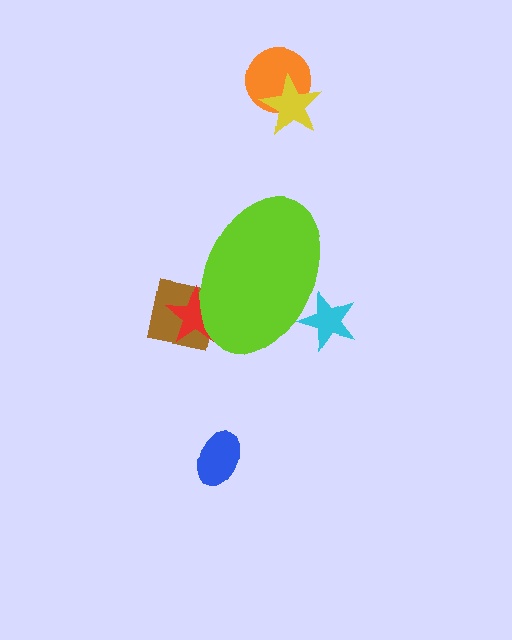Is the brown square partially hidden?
Yes, the brown square is partially hidden behind the lime ellipse.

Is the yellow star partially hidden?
No, the yellow star is fully visible.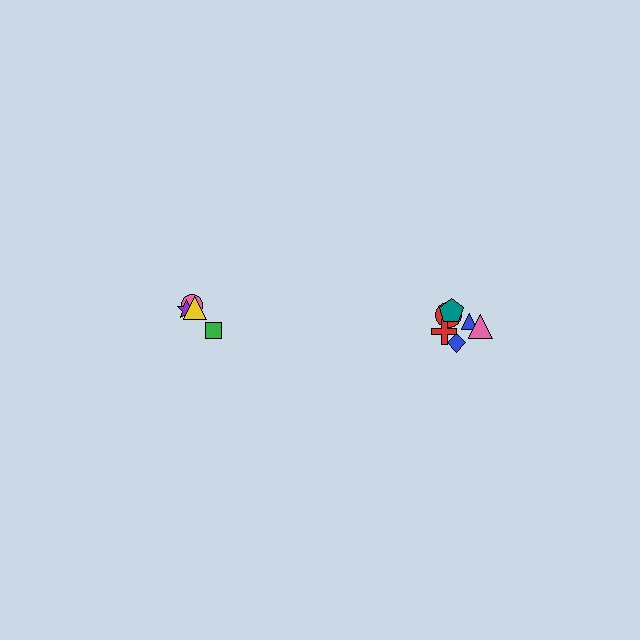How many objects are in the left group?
There are 4 objects.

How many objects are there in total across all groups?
There are 10 objects.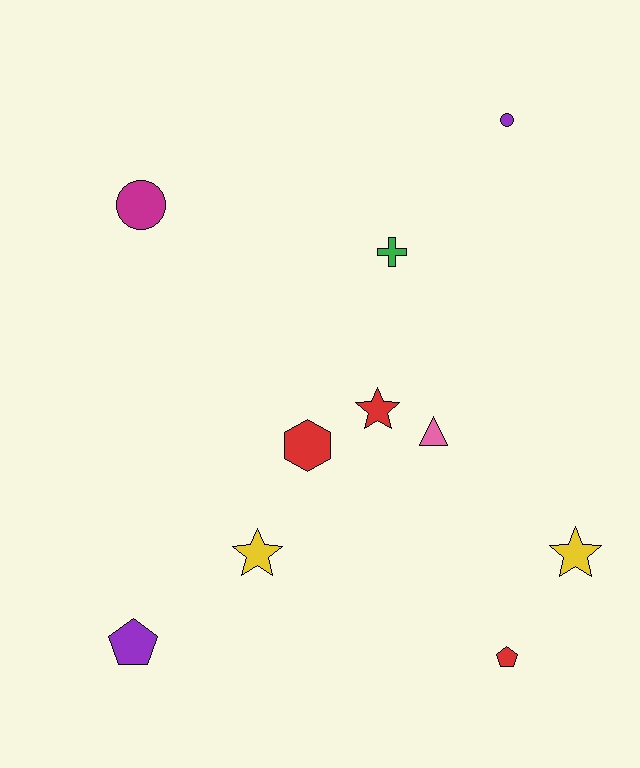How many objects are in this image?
There are 10 objects.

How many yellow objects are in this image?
There are 2 yellow objects.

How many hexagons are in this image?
There is 1 hexagon.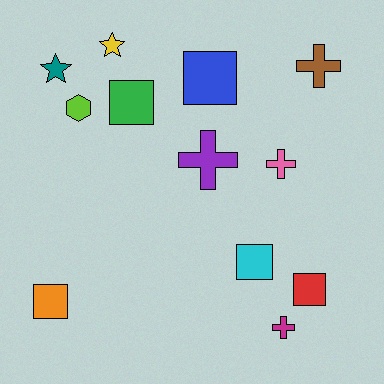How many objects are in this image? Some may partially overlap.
There are 12 objects.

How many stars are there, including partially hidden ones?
There are 2 stars.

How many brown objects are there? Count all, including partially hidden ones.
There is 1 brown object.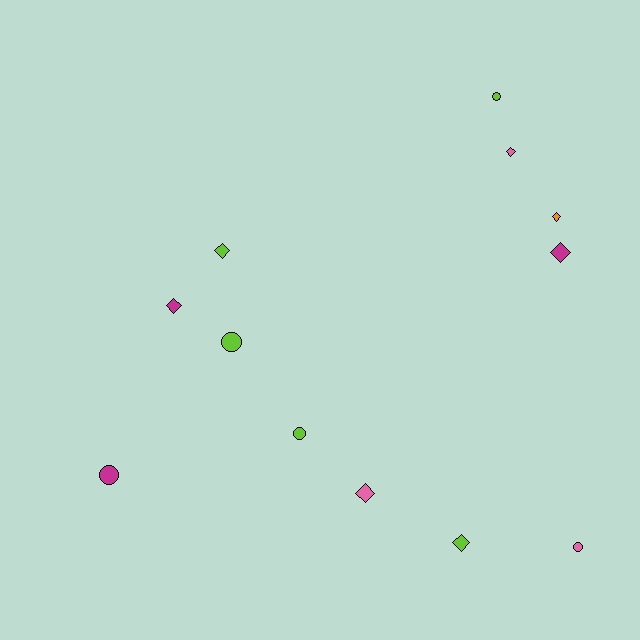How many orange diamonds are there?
There is 1 orange diamond.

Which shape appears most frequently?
Diamond, with 7 objects.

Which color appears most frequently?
Lime, with 5 objects.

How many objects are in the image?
There are 12 objects.